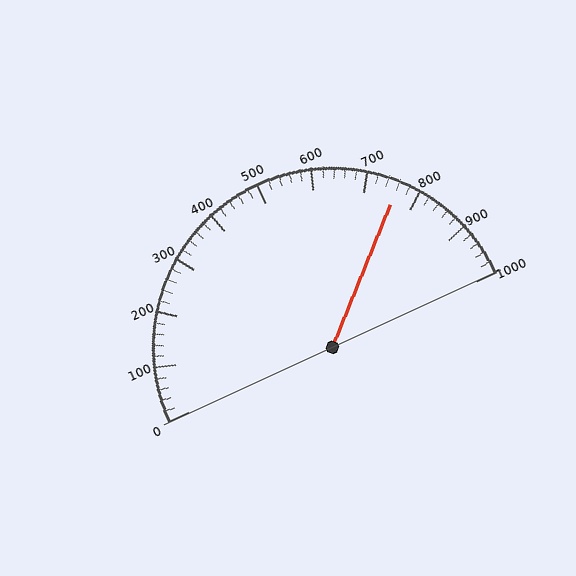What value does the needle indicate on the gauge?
The needle indicates approximately 760.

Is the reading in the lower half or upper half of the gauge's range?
The reading is in the upper half of the range (0 to 1000).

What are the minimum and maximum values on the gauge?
The gauge ranges from 0 to 1000.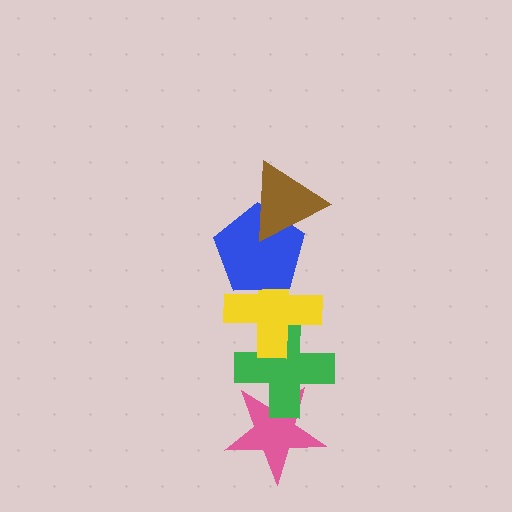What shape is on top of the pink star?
The green cross is on top of the pink star.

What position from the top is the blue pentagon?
The blue pentagon is 2nd from the top.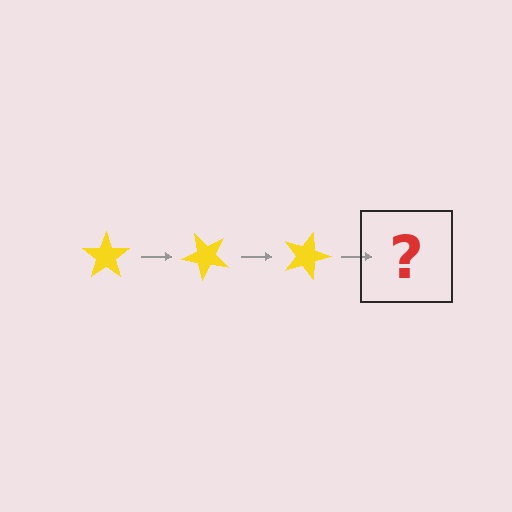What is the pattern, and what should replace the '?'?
The pattern is that the star rotates 45 degrees each step. The '?' should be a yellow star rotated 135 degrees.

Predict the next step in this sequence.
The next step is a yellow star rotated 135 degrees.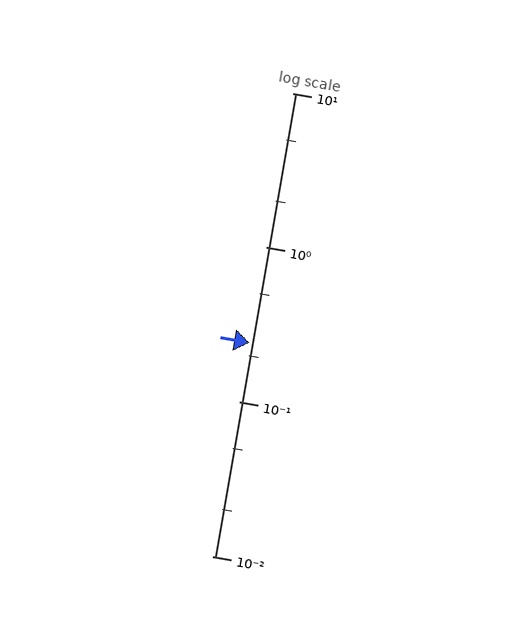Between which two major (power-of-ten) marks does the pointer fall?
The pointer is between 0.1 and 1.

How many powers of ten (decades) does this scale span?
The scale spans 3 decades, from 0.01 to 10.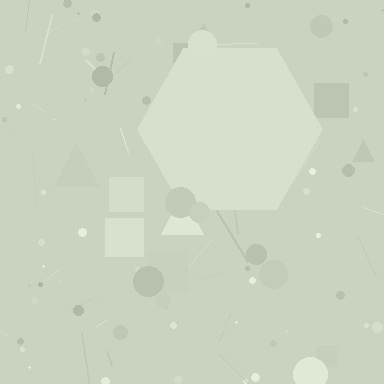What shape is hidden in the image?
A hexagon is hidden in the image.